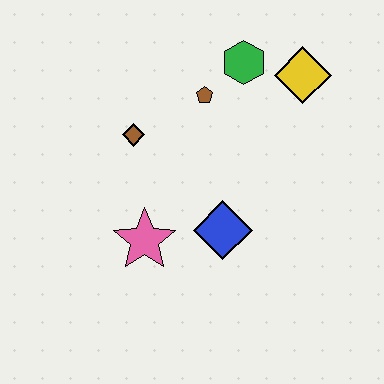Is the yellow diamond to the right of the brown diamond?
Yes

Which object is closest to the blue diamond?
The pink star is closest to the blue diamond.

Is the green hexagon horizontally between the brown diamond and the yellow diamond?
Yes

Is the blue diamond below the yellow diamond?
Yes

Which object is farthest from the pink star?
The yellow diamond is farthest from the pink star.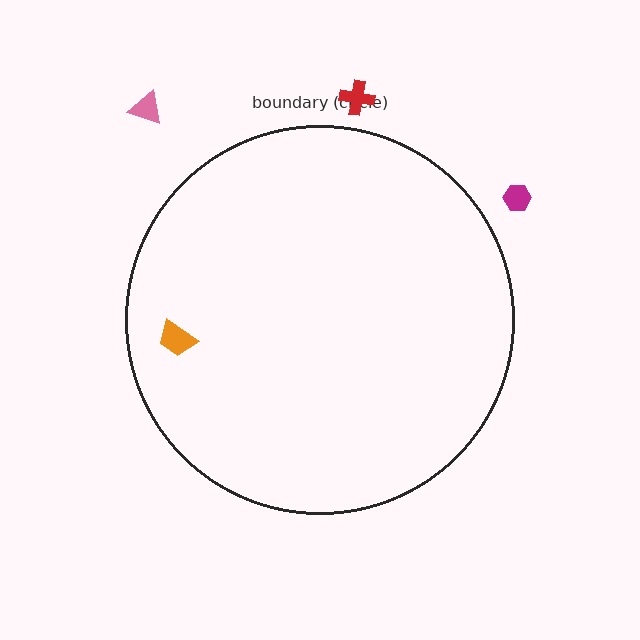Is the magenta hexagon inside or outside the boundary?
Outside.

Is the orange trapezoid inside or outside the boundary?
Inside.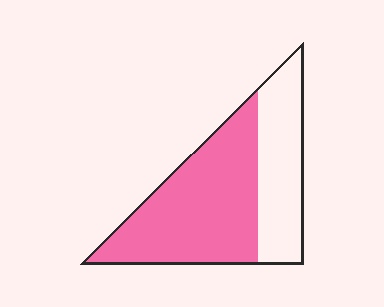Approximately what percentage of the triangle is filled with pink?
Approximately 65%.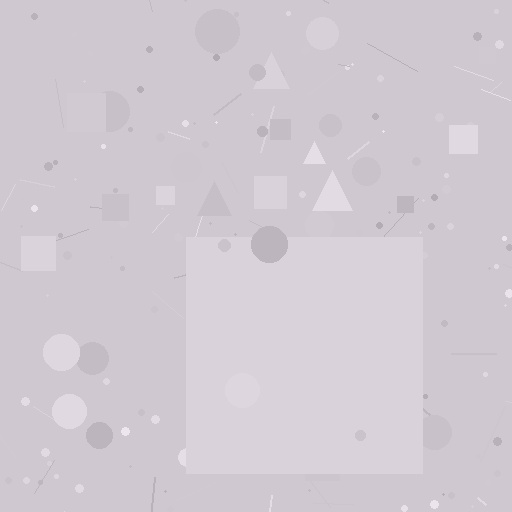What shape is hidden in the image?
A square is hidden in the image.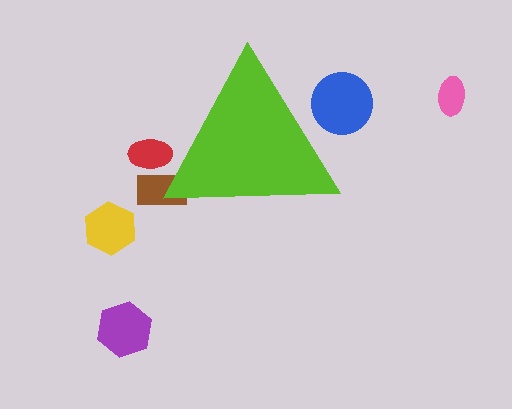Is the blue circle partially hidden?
Yes, the blue circle is partially hidden behind the lime triangle.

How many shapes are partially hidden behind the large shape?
3 shapes are partially hidden.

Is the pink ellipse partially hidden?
No, the pink ellipse is fully visible.